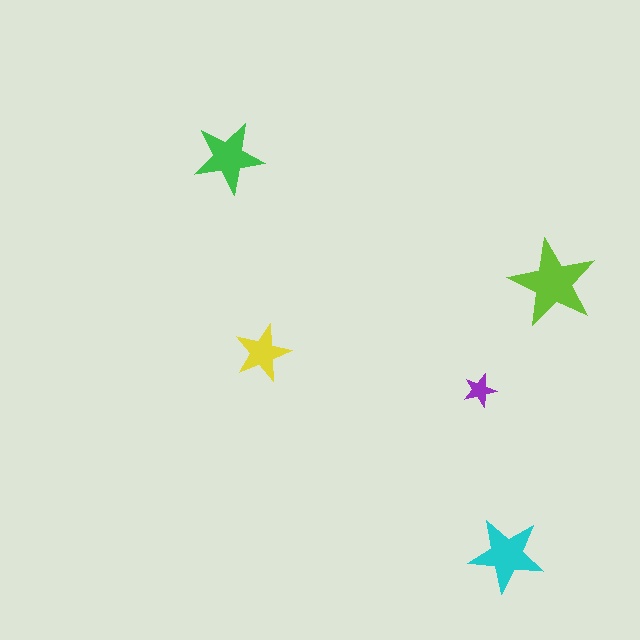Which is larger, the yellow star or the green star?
The green one.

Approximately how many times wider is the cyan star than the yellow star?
About 1.5 times wider.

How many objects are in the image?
There are 5 objects in the image.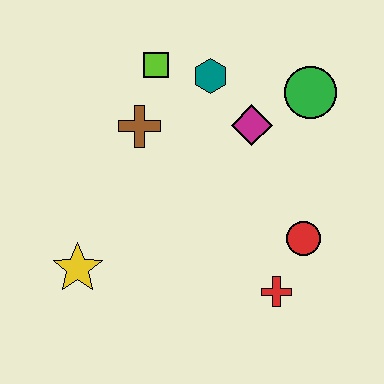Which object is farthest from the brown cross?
The red cross is farthest from the brown cross.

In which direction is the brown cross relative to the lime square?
The brown cross is below the lime square.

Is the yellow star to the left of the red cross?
Yes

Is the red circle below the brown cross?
Yes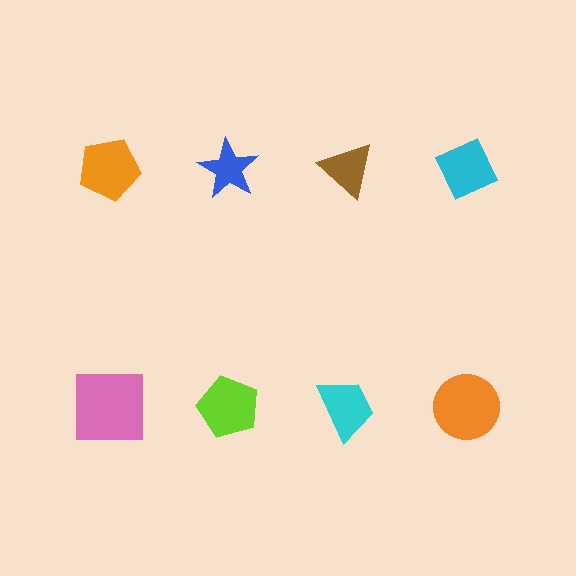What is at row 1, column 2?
A blue star.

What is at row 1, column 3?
A brown triangle.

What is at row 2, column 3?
A cyan trapezoid.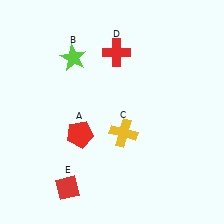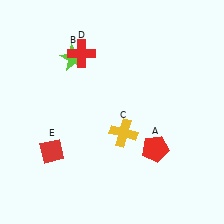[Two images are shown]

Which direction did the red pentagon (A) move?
The red pentagon (A) moved right.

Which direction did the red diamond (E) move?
The red diamond (E) moved up.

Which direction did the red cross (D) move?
The red cross (D) moved left.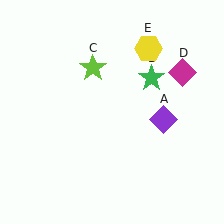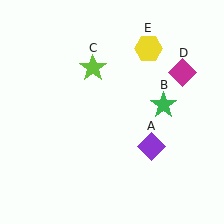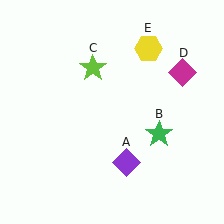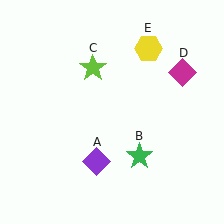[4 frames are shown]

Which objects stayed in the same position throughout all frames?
Lime star (object C) and magenta diamond (object D) and yellow hexagon (object E) remained stationary.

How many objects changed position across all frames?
2 objects changed position: purple diamond (object A), green star (object B).